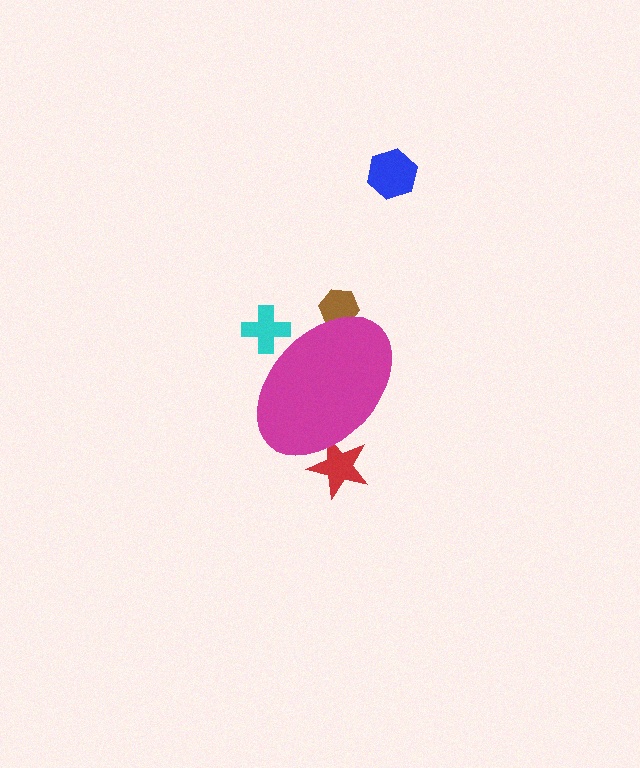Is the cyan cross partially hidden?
Yes, the cyan cross is partially hidden behind the magenta ellipse.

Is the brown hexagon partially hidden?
Yes, the brown hexagon is partially hidden behind the magenta ellipse.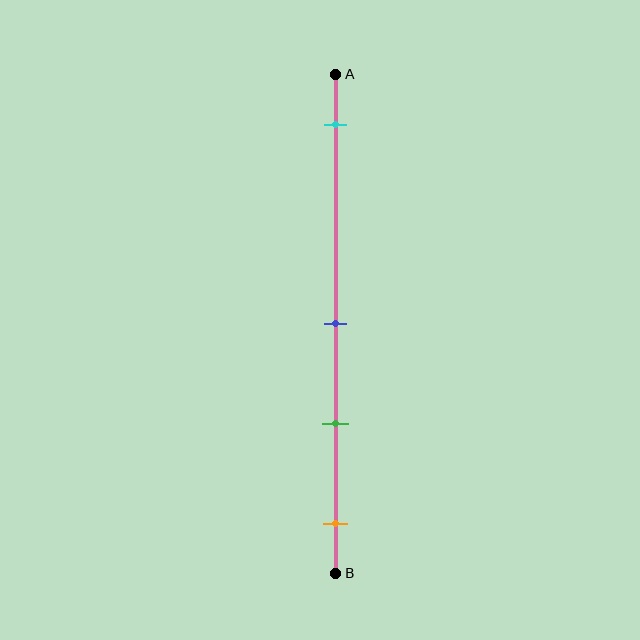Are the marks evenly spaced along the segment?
No, the marks are not evenly spaced.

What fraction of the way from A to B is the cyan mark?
The cyan mark is approximately 10% (0.1) of the way from A to B.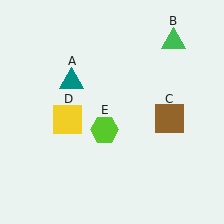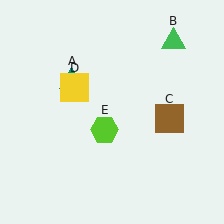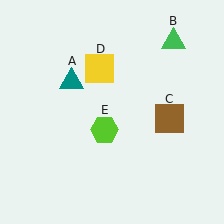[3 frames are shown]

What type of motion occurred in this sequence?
The yellow square (object D) rotated clockwise around the center of the scene.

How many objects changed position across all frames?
1 object changed position: yellow square (object D).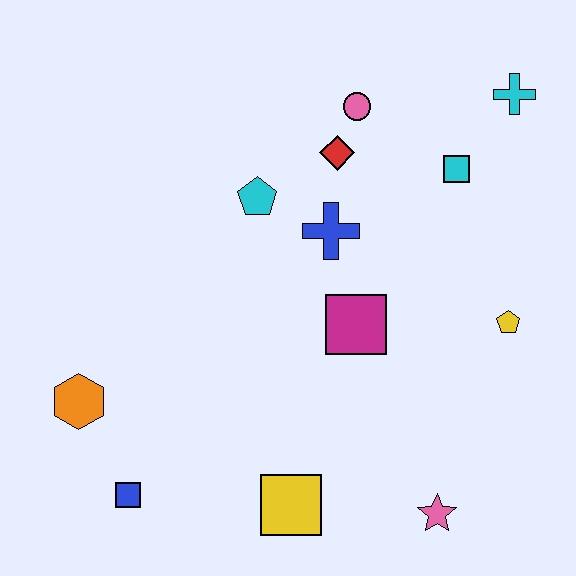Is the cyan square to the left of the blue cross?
No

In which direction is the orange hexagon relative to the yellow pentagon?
The orange hexagon is to the left of the yellow pentagon.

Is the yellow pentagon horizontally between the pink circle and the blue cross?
No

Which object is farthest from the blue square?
The cyan cross is farthest from the blue square.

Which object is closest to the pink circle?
The red diamond is closest to the pink circle.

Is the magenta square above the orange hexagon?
Yes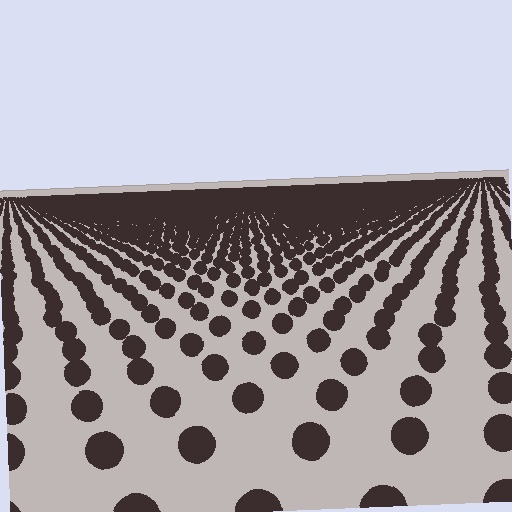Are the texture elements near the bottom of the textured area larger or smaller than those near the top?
Larger. Near the bottom, elements are closer to the viewer and appear at a bigger on-screen size.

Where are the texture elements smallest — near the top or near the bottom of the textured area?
Near the top.